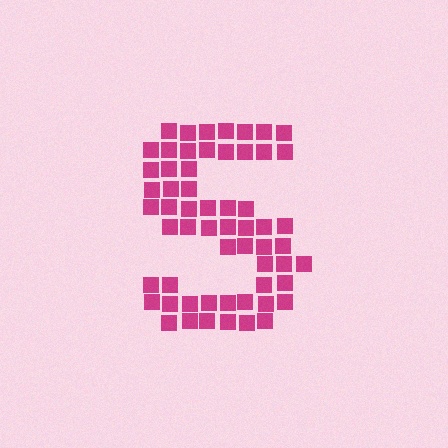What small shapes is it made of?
It is made of small squares.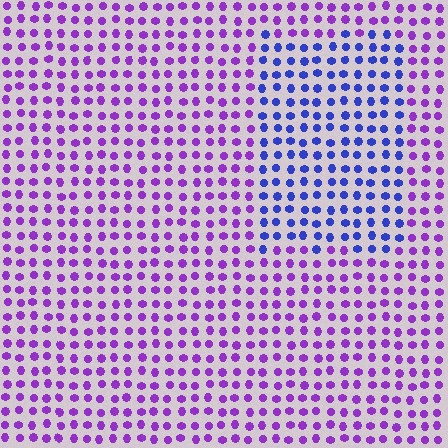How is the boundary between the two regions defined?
The boundary is defined purely by a slight shift in hue (about 45 degrees). Spacing, size, and orientation are identical on both sides.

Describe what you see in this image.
The image is filled with small purple elements in a uniform arrangement. A rectangle-shaped region is visible where the elements are tinted to a slightly different hue, forming a subtle color boundary.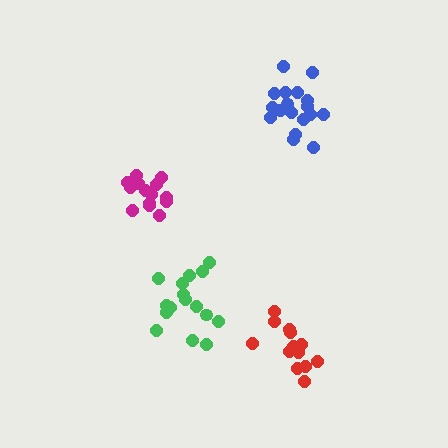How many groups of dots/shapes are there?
There are 4 groups.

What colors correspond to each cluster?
The clusters are colored: blue, magenta, red, green.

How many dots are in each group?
Group 1: 18 dots, Group 2: 14 dots, Group 3: 13 dots, Group 4: 16 dots (61 total).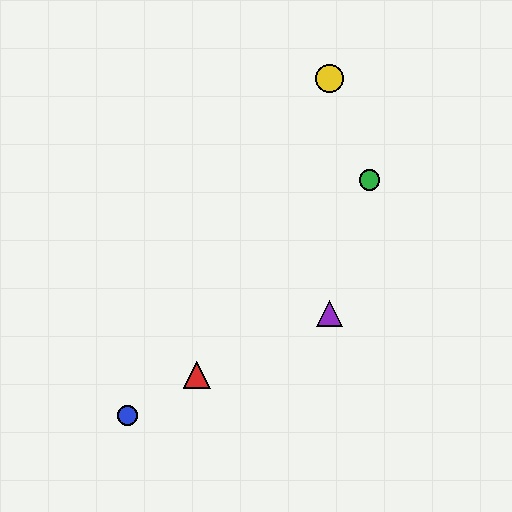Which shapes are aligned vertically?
The yellow circle, the purple triangle are aligned vertically.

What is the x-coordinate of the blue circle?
The blue circle is at x≈128.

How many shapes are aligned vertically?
2 shapes (the yellow circle, the purple triangle) are aligned vertically.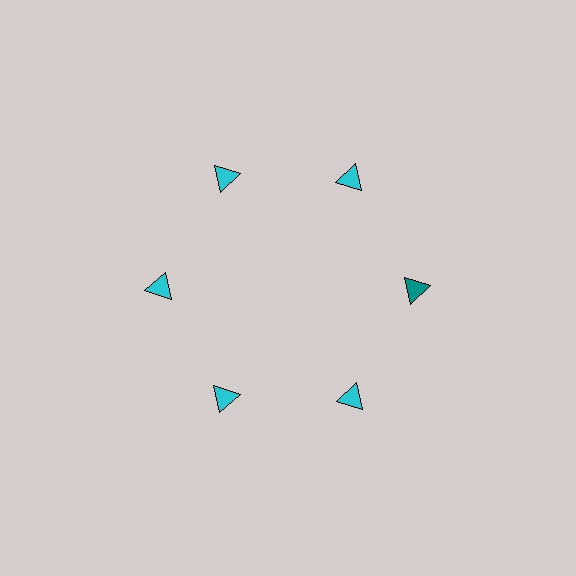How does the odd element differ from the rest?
It has a different color: teal instead of cyan.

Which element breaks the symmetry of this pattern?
The teal triangle at roughly the 3 o'clock position breaks the symmetry. All other shapes are cyan triangles.